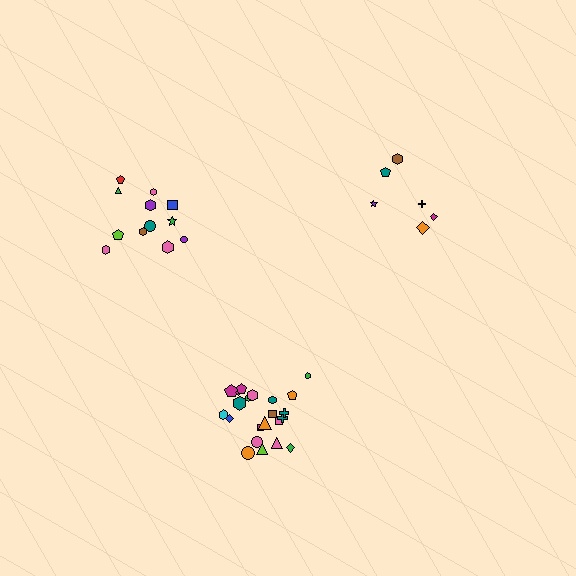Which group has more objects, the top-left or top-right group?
The top-left group.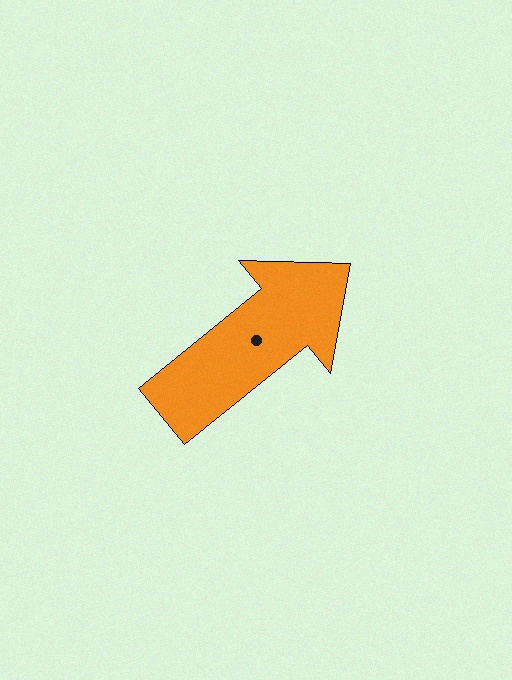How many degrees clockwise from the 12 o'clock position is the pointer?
Approximately 51 degrees.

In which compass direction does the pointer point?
Northeast.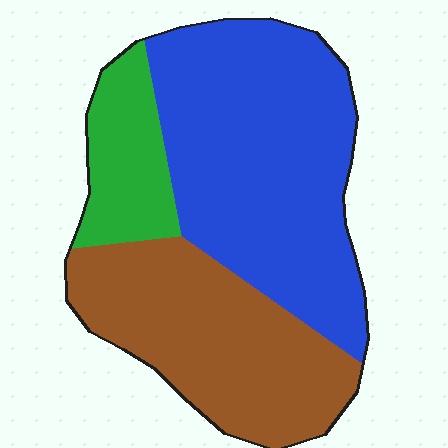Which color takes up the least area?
Green, at roughly 15%.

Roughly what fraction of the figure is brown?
Brown takes up about three eighths (3/8) of the figure.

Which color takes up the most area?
Blue, at roughly 50%.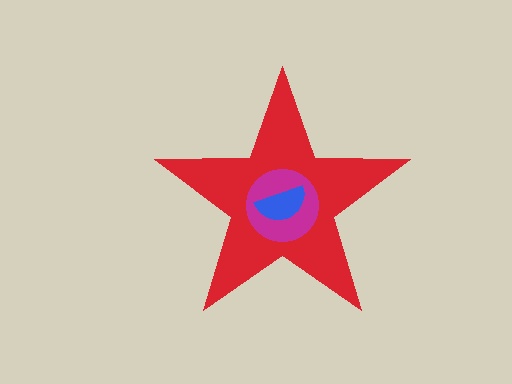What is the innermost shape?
The blue semicircle.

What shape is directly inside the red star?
The magenta circle.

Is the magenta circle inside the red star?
Yes.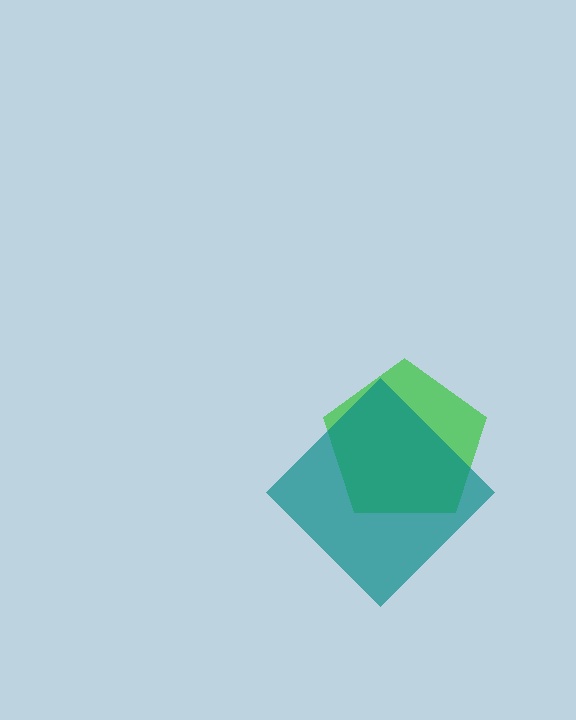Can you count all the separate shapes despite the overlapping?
Yes, there are 2 separate shapes.